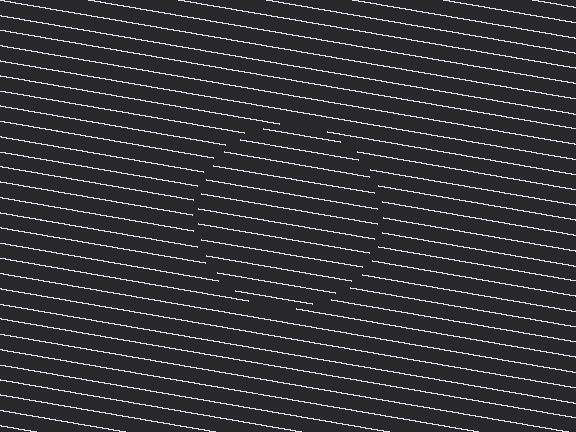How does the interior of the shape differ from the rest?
The interior of the shape contains the same grating, shifted by half a period — the contour is defined by the phase discontinuity where line-ends from the inner and outer gratings abut.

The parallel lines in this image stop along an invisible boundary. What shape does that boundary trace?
An illusory circle. The interior of the shape contains the same grating, shifted by half a period — the contour is defined by the phase discontinuity where line-ends from the inner and outer gratings abut.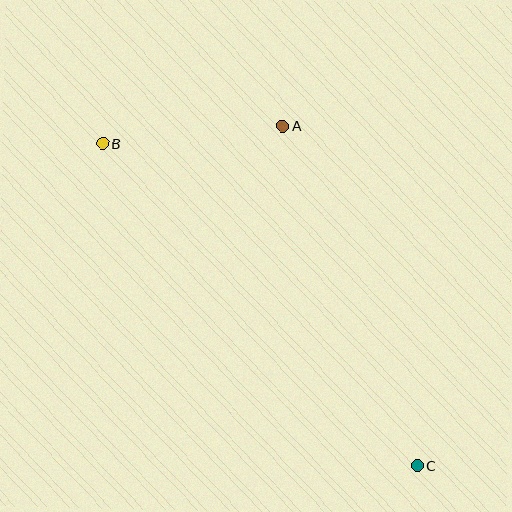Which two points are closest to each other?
Points A and B are closest to each other.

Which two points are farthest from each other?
Points B and C are farthest from each other.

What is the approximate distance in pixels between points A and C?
The distance between A and C is approximately 366 pixels.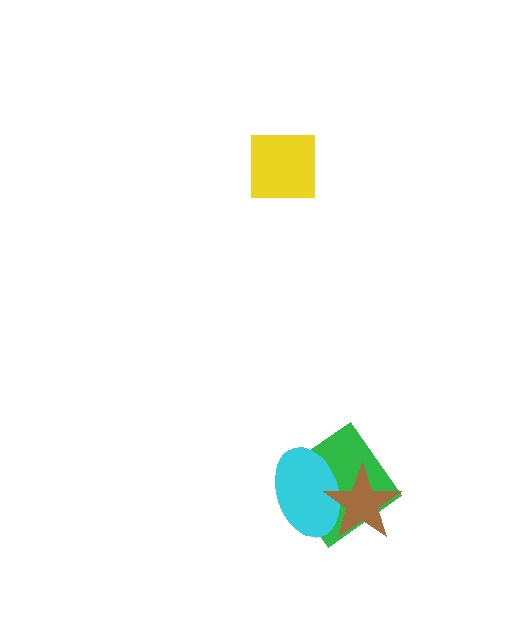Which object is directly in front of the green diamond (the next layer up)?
The cyan ellipse is directly in front of the green diamond.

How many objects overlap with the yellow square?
0 objects overlap with the yellow square.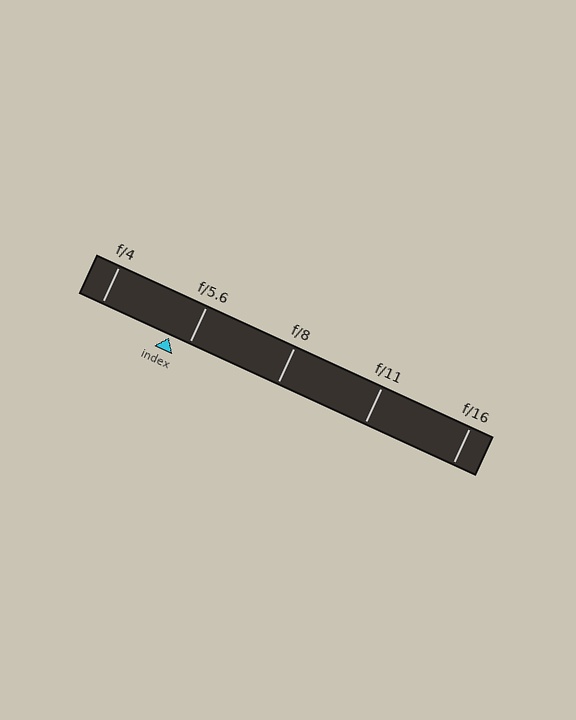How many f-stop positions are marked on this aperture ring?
There are 5 f-stop positions marked.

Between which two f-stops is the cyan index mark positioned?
The index mark is between f/4 and f/5.6.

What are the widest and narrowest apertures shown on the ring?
The widest aperture shown is f/4 and the narrowest is f/16.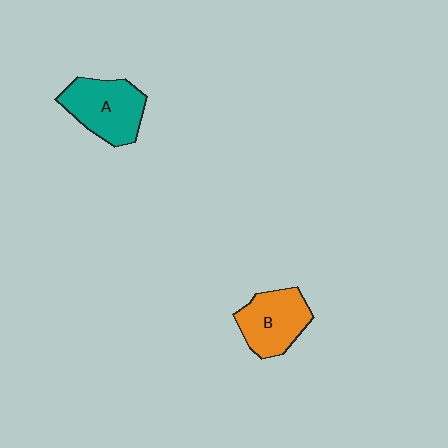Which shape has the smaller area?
Shape B (orange).